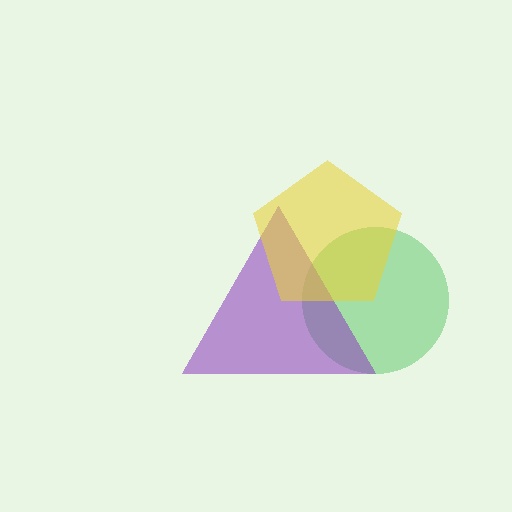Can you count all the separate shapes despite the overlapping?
Yes, there are 3 separate shapes.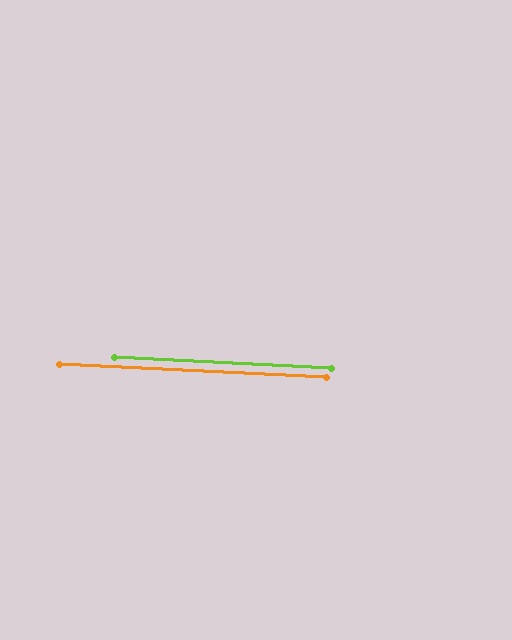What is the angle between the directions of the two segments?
Approximately 0 degrees.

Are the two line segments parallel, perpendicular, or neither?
Parallel — their directions differ by only 0.1°.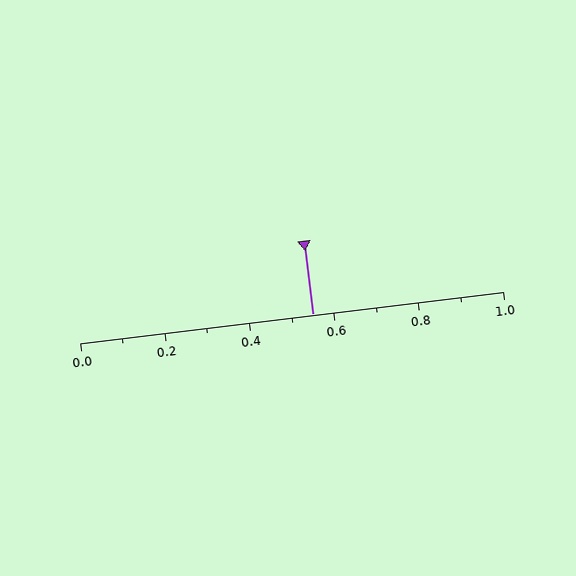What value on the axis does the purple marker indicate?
The marker indicates approximately 0.55.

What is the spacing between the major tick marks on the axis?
The major ticks are spaced 0.2 apart.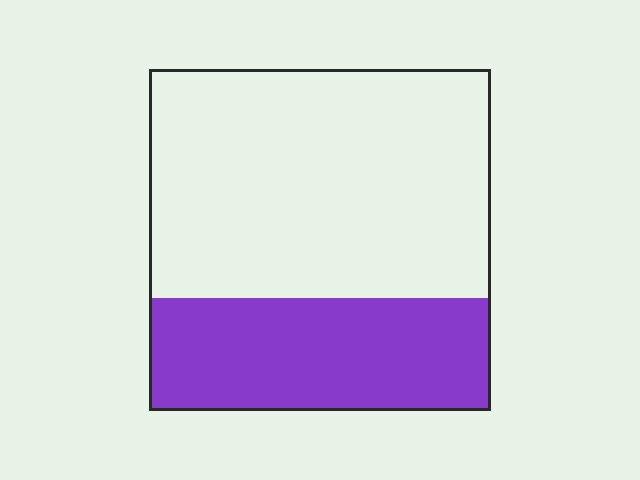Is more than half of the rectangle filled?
No.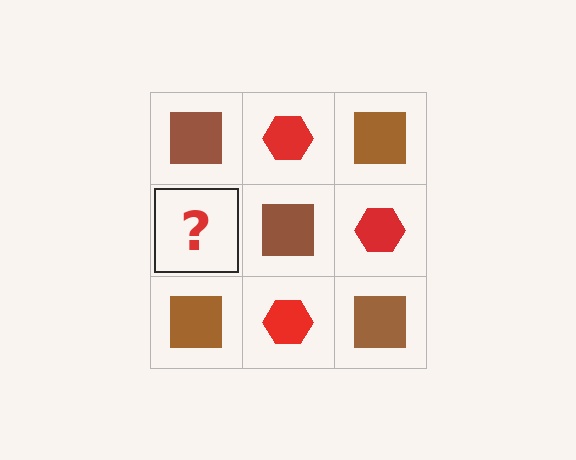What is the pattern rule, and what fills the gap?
The rule is that it alternates brown square and red hexagon in a checkerboard pattern. The gap should be filled with a red hexagon.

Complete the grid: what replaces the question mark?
The question mark should be replaced with a red hexagon.